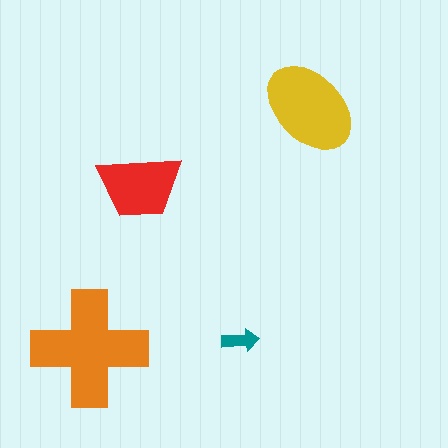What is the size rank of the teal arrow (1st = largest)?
4th.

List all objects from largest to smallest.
The orange cross, the yellow ellipse, the red trapezoid, the teal arrow.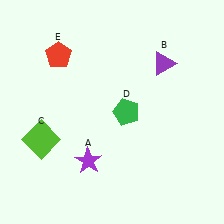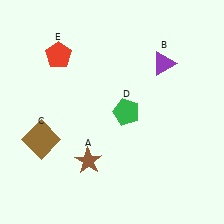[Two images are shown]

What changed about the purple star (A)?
In Image 1, A is purple. In Image 2, it changed to brown.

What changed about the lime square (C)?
In Image 1, C is lime. In Image 2, it changed to brown.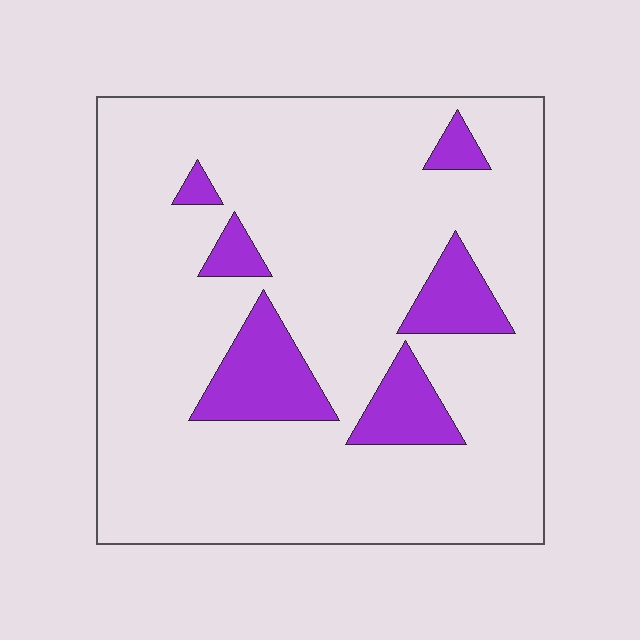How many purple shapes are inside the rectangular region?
6.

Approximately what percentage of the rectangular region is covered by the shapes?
Approximately 15%.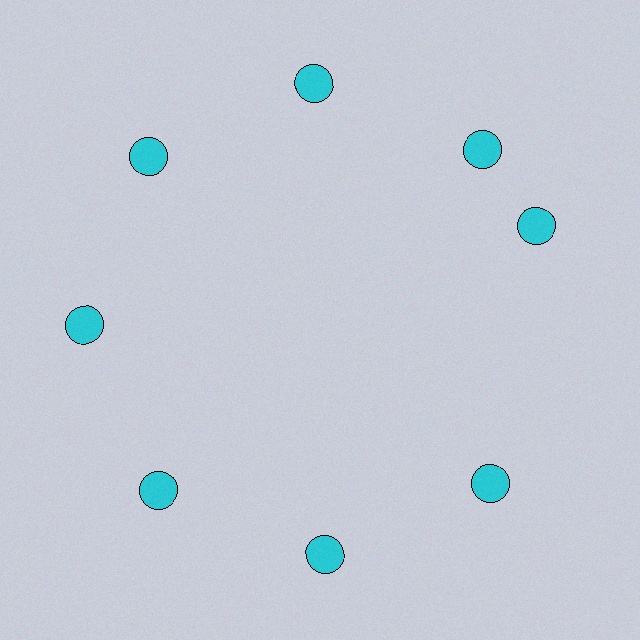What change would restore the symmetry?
The symmetry would be restored by rotating it back into even spacing with its neighbors so that all 8 circles sit at equal angles and equal distance from the center.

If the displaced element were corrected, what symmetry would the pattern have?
It would have 8-fold rotational symmetry — the pattern would map onto itself every 45 degrees.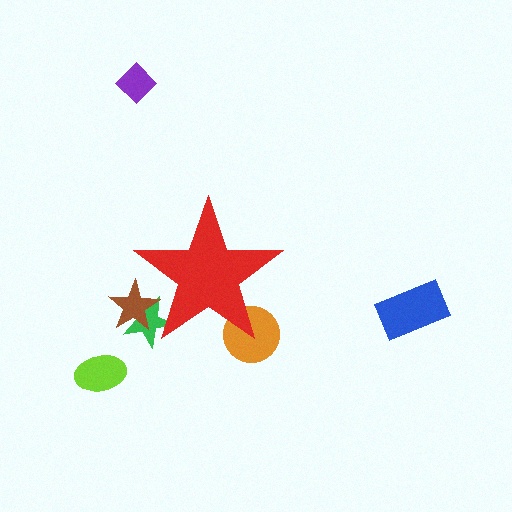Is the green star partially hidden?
Yes, the green star is partially hidden behind the red star.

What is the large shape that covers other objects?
A red star.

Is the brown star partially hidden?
Yes, the brown star is partially hidden behind the red star.